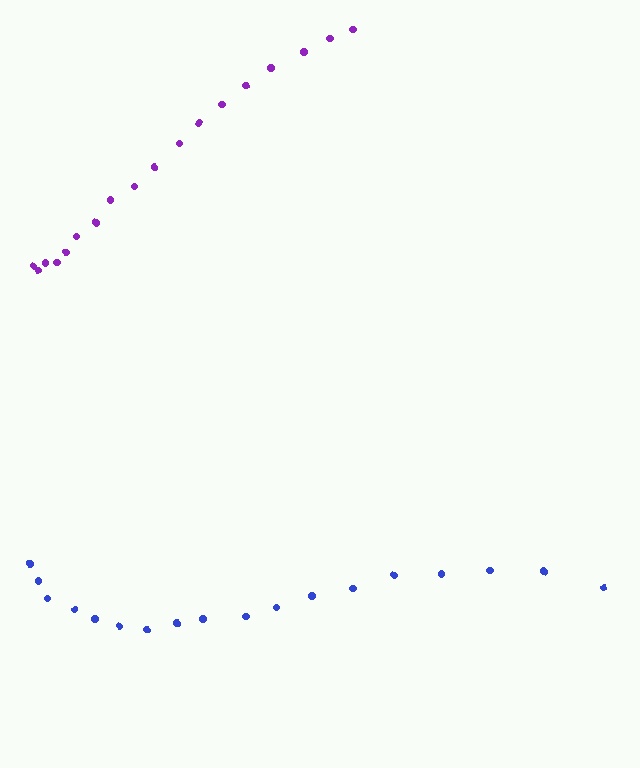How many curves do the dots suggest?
There are 2 distinct paths.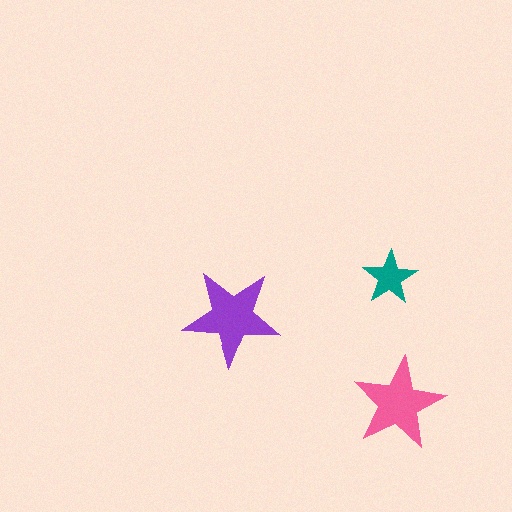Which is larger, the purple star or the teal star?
The purple one.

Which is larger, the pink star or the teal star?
The pink one.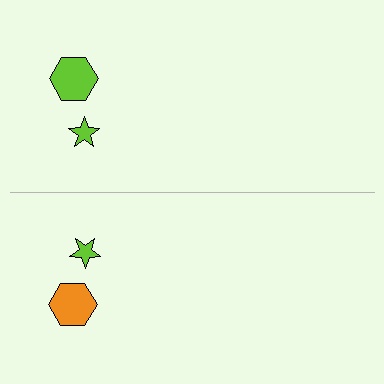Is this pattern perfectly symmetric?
No, the pattern is not perfectly symmetric. The orange hexagon on the bottom side breaks the symmetry — its mirror counterpart is lime.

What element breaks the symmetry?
The orange hexagon on the bottom side breaks the symmetry — its mirror counterpart is lime.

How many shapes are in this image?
There are 4 shapes in this image.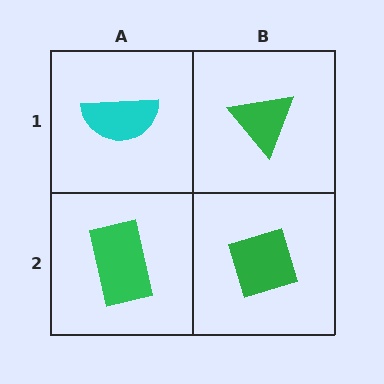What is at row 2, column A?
A green rectangle.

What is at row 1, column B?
A green triangle.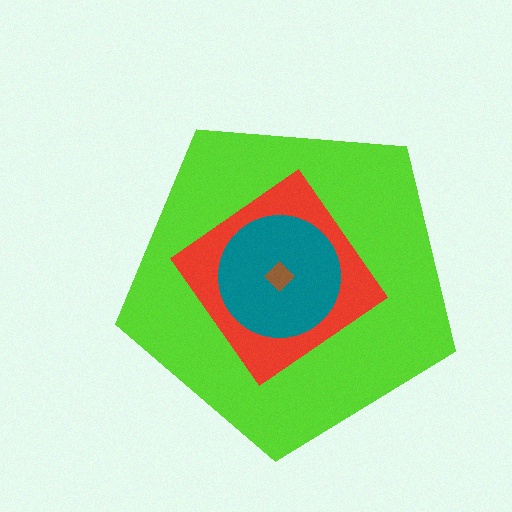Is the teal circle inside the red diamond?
Yes.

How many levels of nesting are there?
4.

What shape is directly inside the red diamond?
The teal circle.